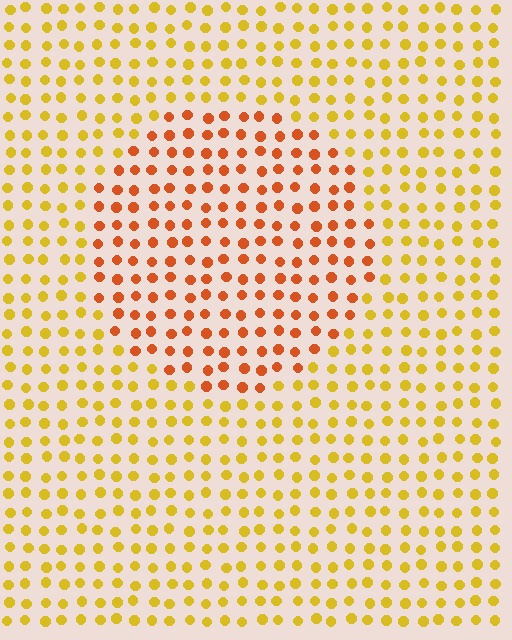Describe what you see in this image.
The image is filled with small yellow elements in a uniform arrangement. A circle-shaped region is visible where the elements are tinted to a slightly different hue, forming a subtle color boundary.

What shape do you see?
I see a circle.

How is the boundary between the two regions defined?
The boundary is defined purely by a slight shift in hue (about 35 degrees). Spacing, size, and orientation are identical on both sides.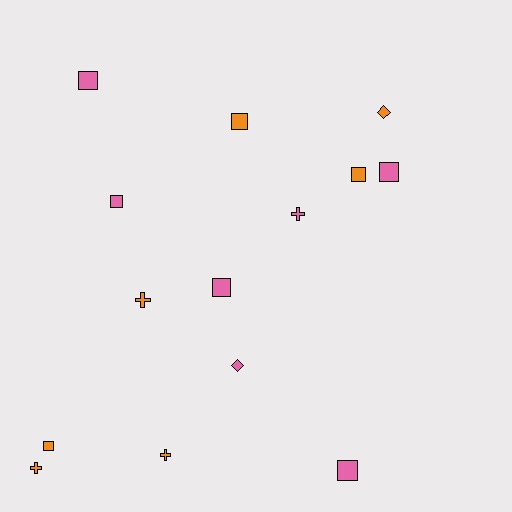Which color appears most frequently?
Pink, with 7 objects.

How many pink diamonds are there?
There is 1 pink diamond.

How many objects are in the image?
There are 14 objects.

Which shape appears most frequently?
Square, with 8 objects.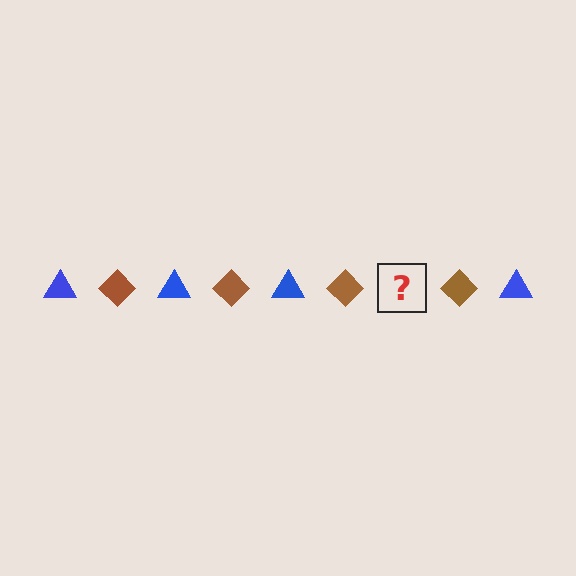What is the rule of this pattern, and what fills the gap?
The rule is that the pattern alternates between blue triangle and brown diamond. The gap should be filled with a blue triangle.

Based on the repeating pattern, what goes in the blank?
The blank should be a blue triangle.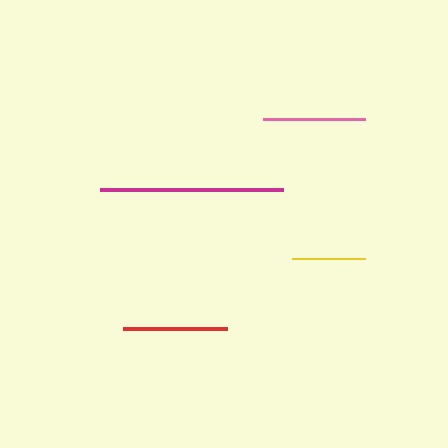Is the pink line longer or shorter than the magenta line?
The magenta line is longer than the pink line.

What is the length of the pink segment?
The pink segment is approximately 101 pixels long.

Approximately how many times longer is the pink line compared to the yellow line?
The pink line is approximately 1.4 times the length of the yellow line.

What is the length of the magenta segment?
The magenta segment is approximately 183 pixels long.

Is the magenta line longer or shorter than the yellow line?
The magenta line is longer than the yellow line.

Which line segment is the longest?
The magenta line is the longest at approximately 183 pixels.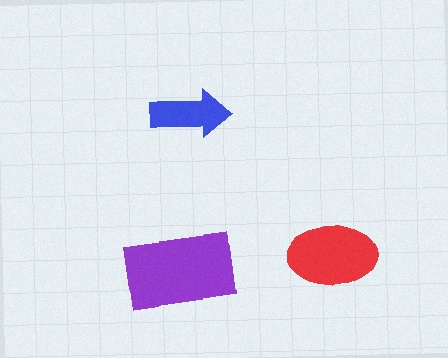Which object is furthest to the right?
The red ellipse is rightmost.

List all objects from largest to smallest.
The purple rectangle, the red ellipse, the blue arrow.